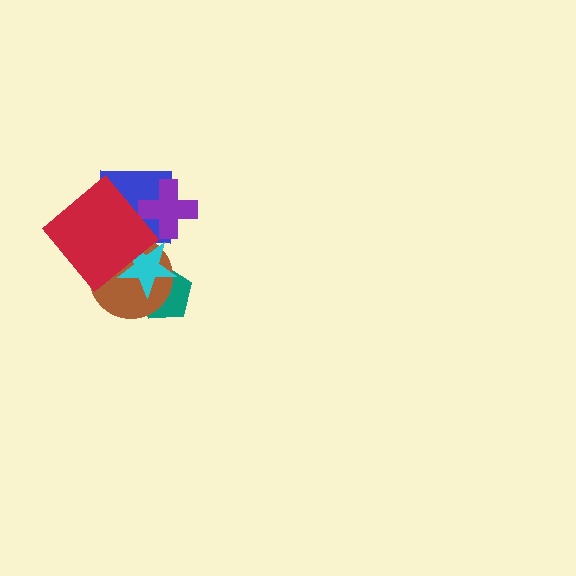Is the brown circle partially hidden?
Yes, it is partially covered by another shape.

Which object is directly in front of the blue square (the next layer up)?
The purple cross is directly in front of the blue square.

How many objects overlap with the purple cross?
1 object overlaps with the purple cross.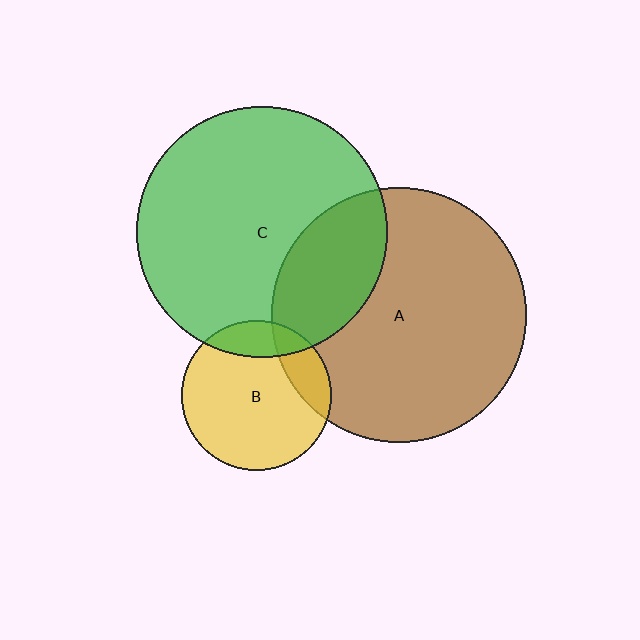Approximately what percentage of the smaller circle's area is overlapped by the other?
Approximately 15%.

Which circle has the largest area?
Circle A (brown).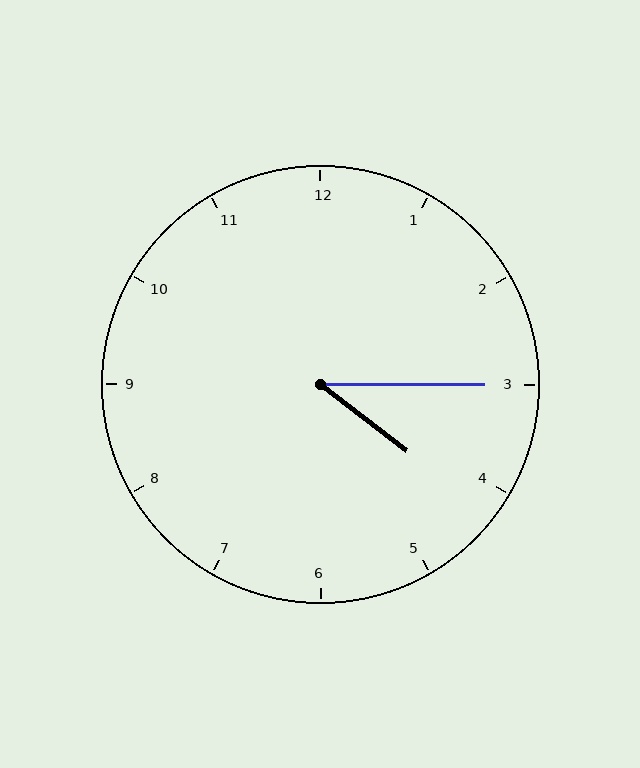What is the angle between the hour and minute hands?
Approximately 38 degrees.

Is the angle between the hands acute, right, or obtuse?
It is acute.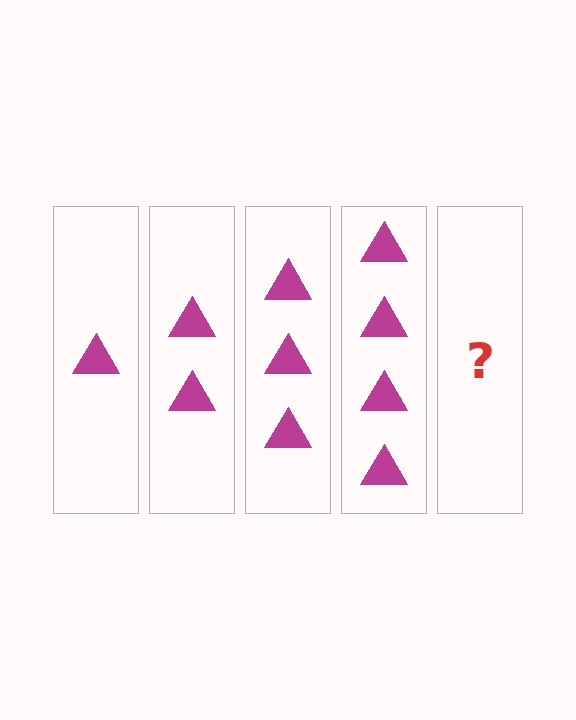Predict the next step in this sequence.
The next step is 5 triangles.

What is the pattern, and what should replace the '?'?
The pattern is that each step adds one more triangle. The '?' should be 5 triangles.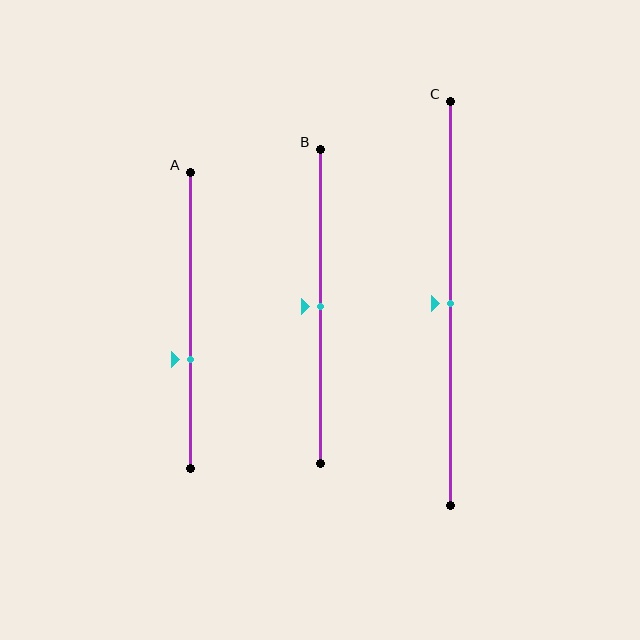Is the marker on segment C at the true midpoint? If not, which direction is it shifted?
Yes, the marker on segment C is at the true midpoint.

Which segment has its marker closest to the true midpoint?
Segment B has its marker closest to the true midpoint.